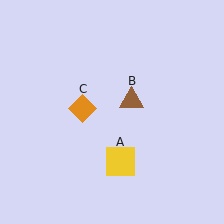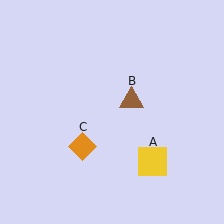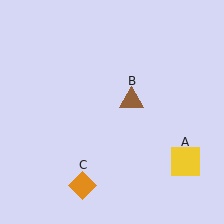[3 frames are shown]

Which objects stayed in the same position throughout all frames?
Brown triangle (object B) remained stationary.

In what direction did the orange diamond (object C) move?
The orange diamond (object C) moved down.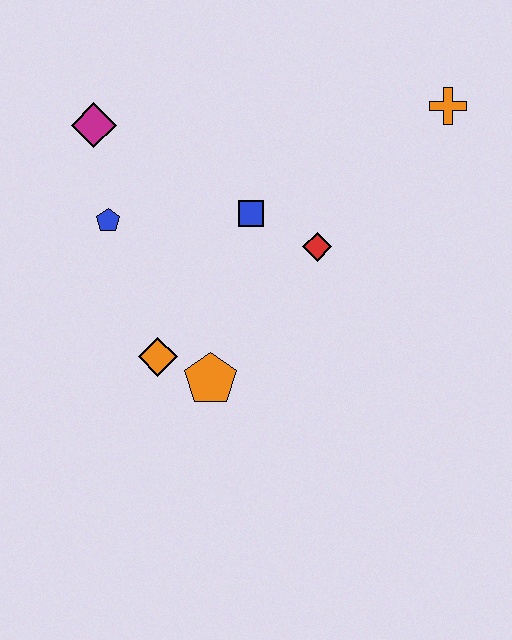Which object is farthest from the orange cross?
The orange diamond is farthest from the orange cross.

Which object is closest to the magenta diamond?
The blue pentagon is closest to the magenta diamond.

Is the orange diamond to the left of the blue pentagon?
No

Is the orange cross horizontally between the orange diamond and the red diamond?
No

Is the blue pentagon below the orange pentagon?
No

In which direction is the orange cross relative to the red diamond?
The orange cross is above the red diamond.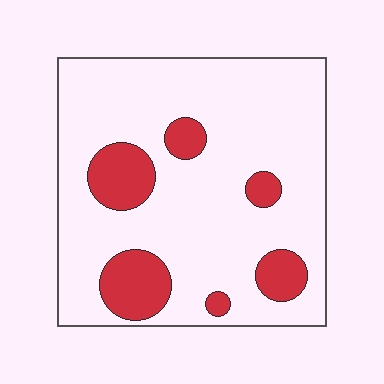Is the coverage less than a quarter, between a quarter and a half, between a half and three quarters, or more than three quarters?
Less than a quarter.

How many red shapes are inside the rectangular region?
6.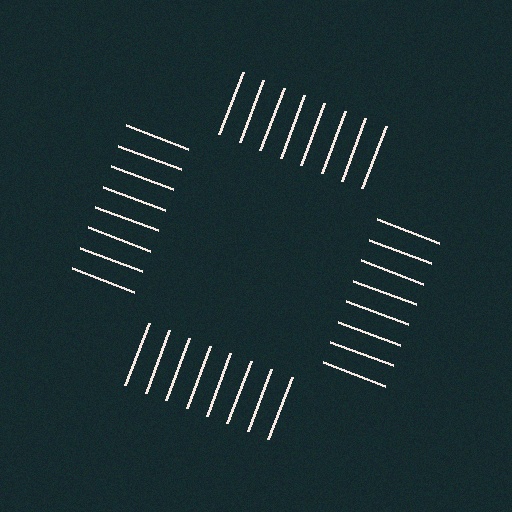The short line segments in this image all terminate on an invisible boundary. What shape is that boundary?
An illusory square — the line segments terminate on its edges but no continuous stroke is drawn.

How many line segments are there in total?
32 — 8 along each of the 4 edges.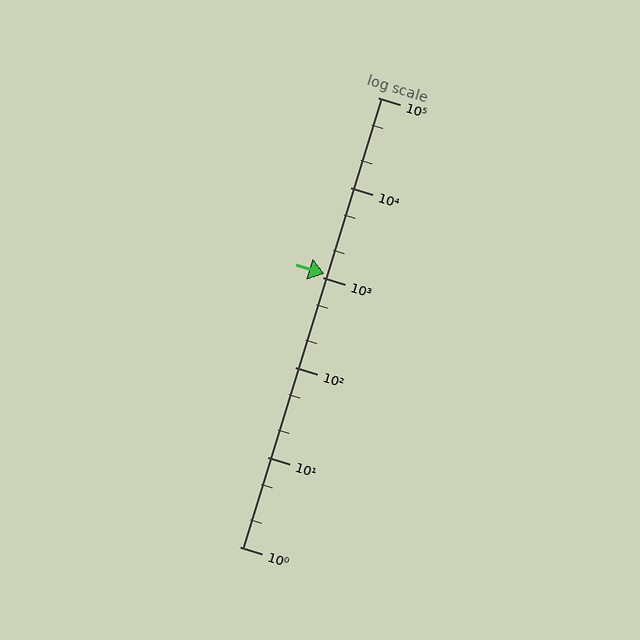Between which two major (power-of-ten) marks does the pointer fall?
The pointer is between 1000 and 10000.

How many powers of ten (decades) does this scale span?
The scale spans 5 decades, from 1 to 100000.